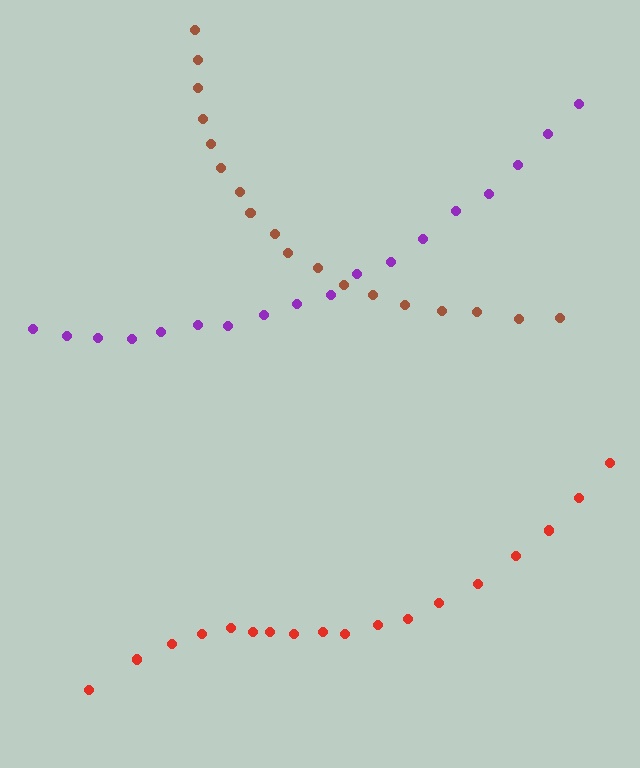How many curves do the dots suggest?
There are 3 distinct paths.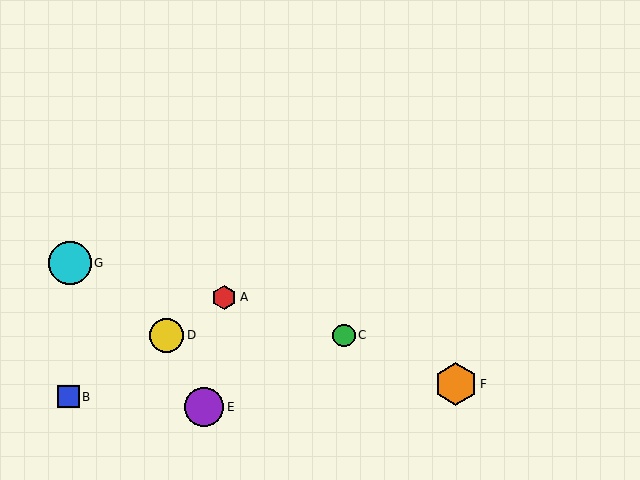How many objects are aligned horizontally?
2 objects (C, D) are aligned horizontally.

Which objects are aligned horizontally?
Objects C, D are aligned horizontally.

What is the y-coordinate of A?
Object A is at y≈297.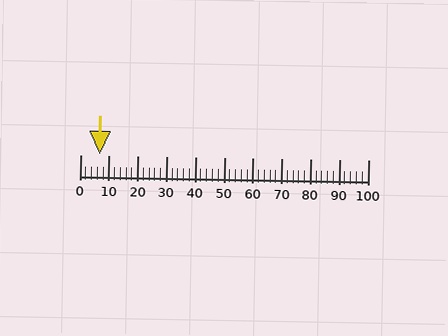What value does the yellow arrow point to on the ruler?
The yellow arrow points to approximately 7.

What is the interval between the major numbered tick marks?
The major tick marks are spaced 10 units apart.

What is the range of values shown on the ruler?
The ruler shows values from 0 to 100.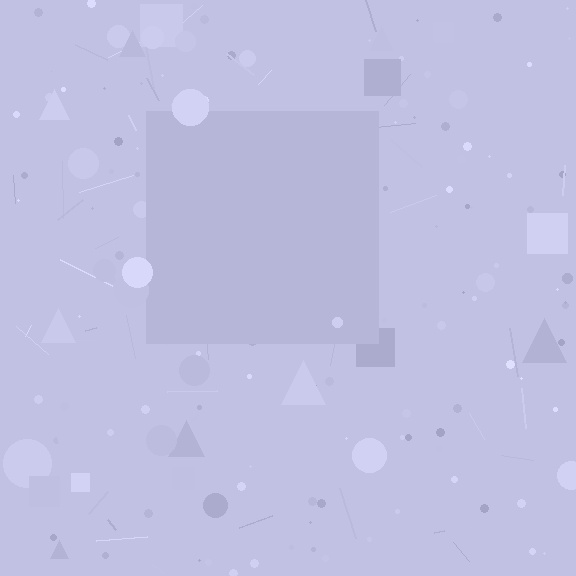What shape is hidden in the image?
A square is hidden in the image.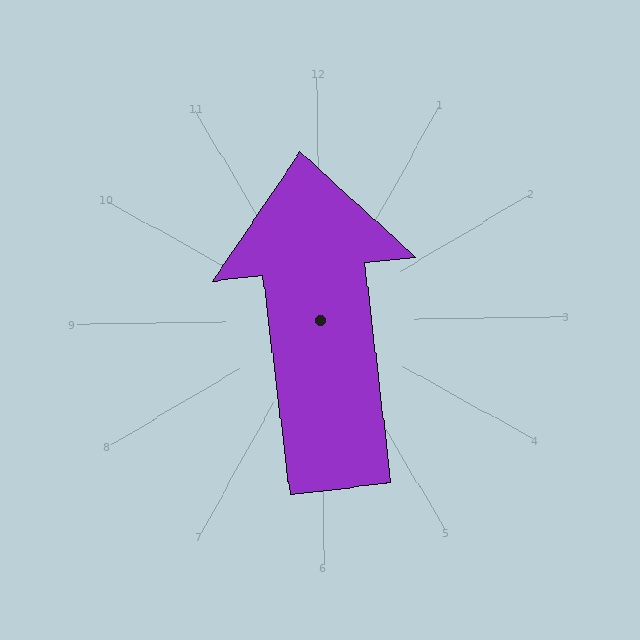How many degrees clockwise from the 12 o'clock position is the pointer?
Approximately 354 degrees.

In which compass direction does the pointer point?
North.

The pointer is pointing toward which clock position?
Roughly 12 o'clock.